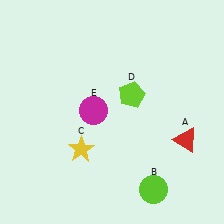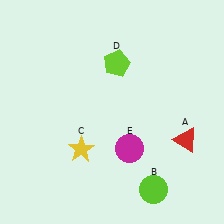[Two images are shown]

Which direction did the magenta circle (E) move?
The magenta circle (E) moved down.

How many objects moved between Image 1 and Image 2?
2 objects moved between the two images.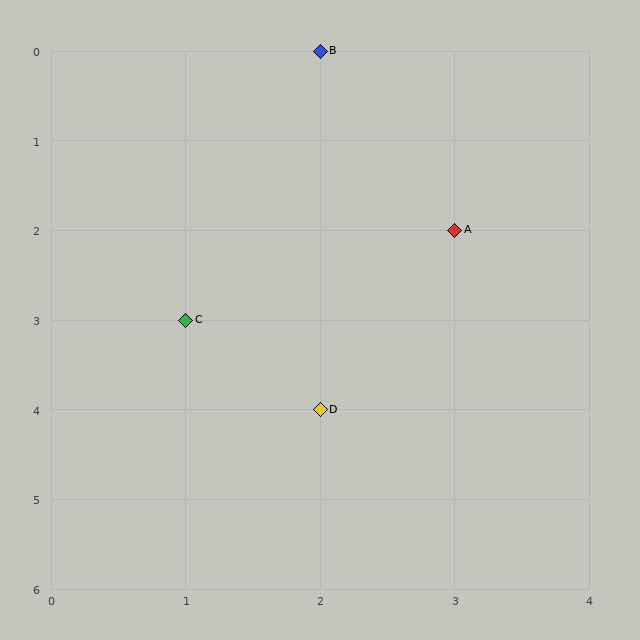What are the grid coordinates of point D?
Point D is at grid coordinates (2, 4).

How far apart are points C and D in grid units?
Points C and D are 1 column and 1 row apart (about 1.4 grid units diagonally).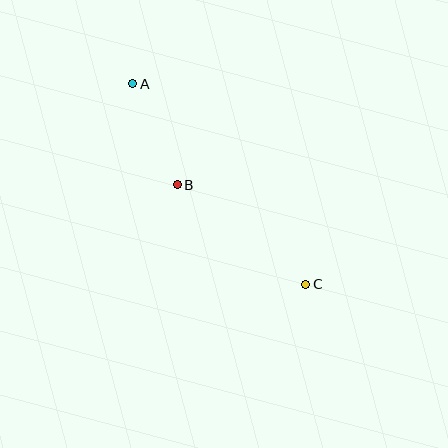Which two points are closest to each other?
Points A and B are closest to each other.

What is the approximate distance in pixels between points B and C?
The distance between B and C is approximately 163 pixels.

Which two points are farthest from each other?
Points A and C are farthest from each other.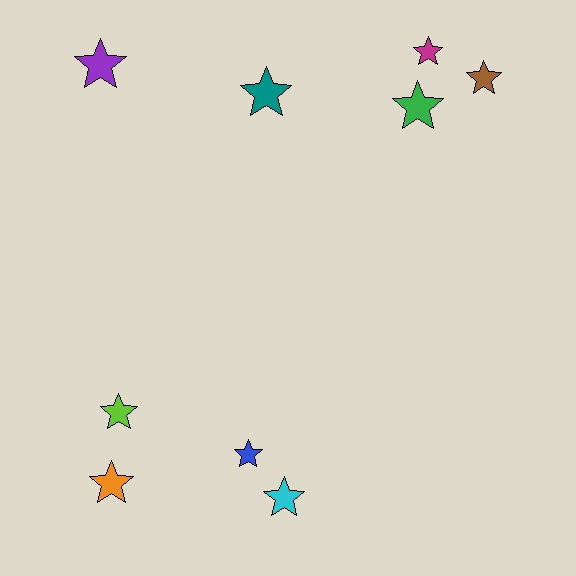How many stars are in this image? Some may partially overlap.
There are 9 stars.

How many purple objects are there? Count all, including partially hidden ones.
There is 1 purple object.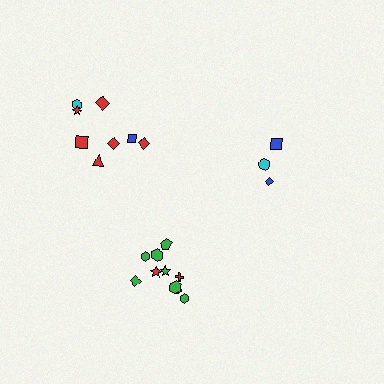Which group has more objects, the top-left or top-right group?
The top-left group.